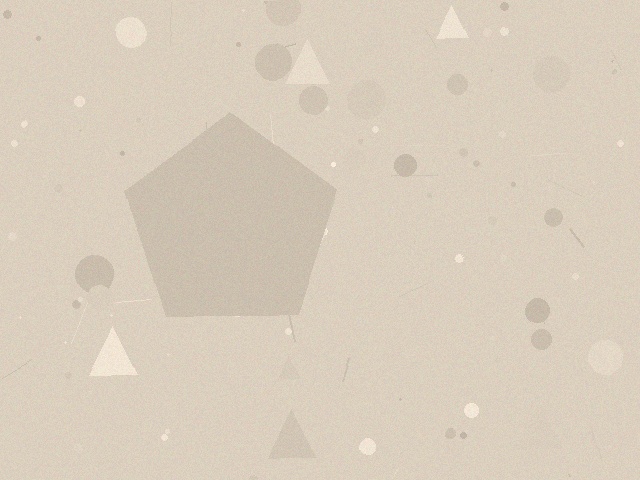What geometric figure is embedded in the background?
A pentagon is embedded in the background.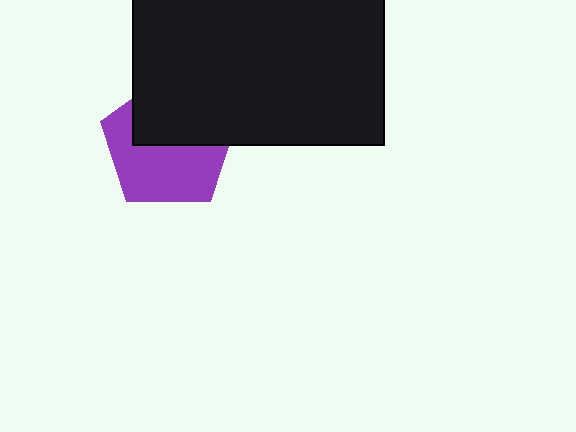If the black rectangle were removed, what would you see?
You would see the complete purple pentagon.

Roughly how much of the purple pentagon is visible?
About half of it is visible (roughly 55%).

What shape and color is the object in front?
The object in front is a black rectangle.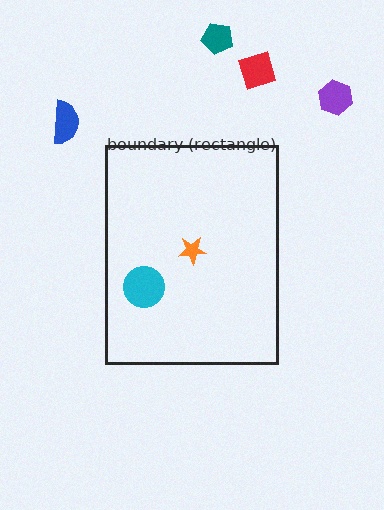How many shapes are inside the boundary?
2 inside, 4 outside.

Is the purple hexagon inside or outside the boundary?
Outside.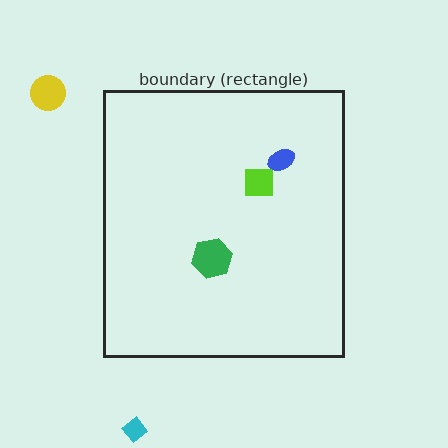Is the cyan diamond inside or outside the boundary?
Outside.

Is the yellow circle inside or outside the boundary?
Outside.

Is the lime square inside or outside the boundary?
Inside.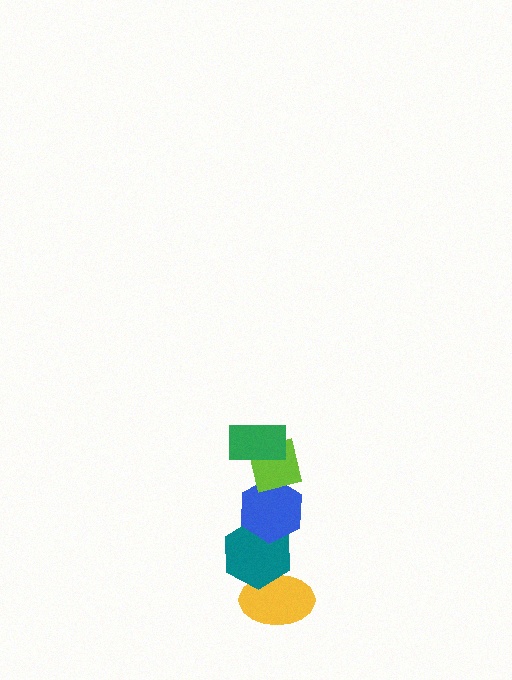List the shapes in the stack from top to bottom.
From top to bottom: the green rectangle, the lime square, the blue hexagon, the teal hexagon, the yellow ellipse.